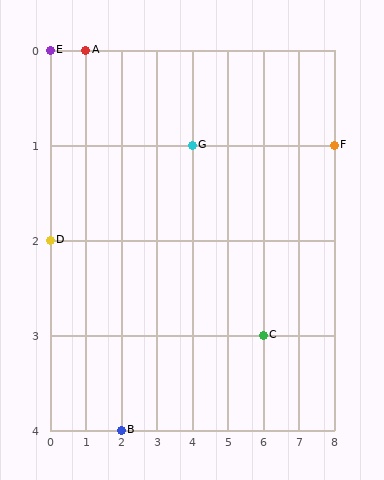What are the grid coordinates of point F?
Point F is at grid coordinates (8, 1).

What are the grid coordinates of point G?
Point G is at grid coordinates (4, 1).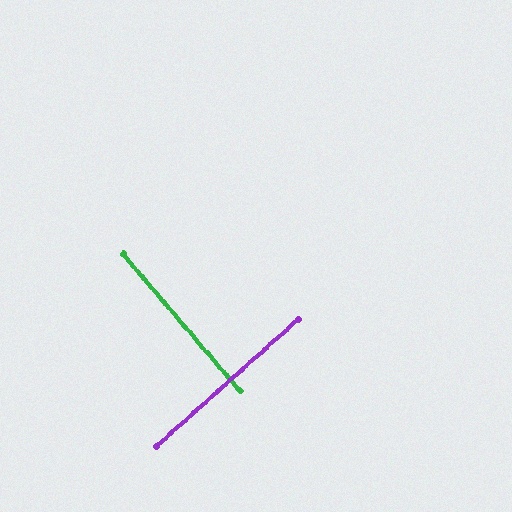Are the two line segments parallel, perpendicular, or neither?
Perpendicular — they meet at approximately 89°.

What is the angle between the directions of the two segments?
Approximately 89 degrees.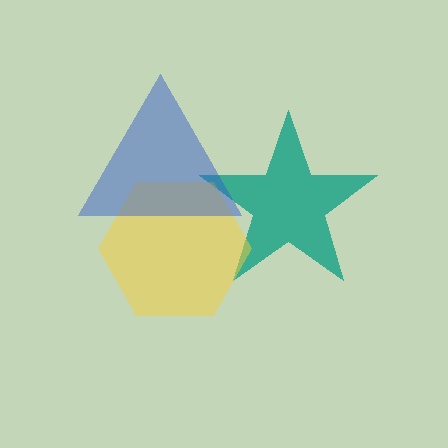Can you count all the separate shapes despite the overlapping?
Yes, there are 3 separate shapes.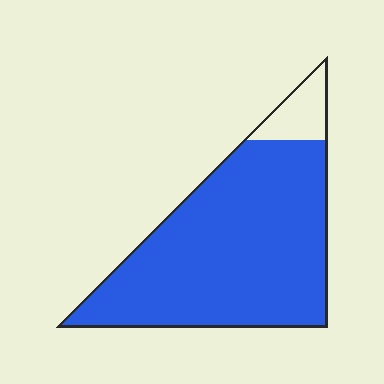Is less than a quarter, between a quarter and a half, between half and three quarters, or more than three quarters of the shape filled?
More than three quarters.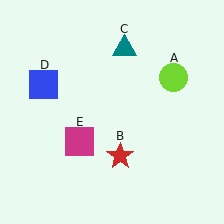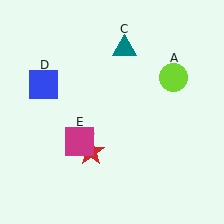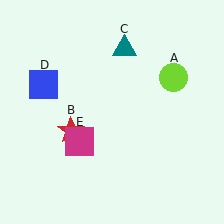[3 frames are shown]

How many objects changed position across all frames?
1 object changed position: red star (object B).